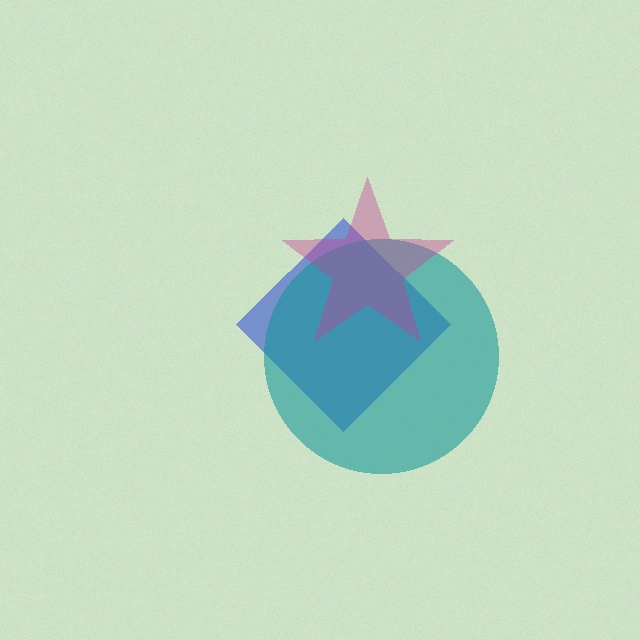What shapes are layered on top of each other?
The layered shapes are: a blue diamond, a teal circle, a magenta star.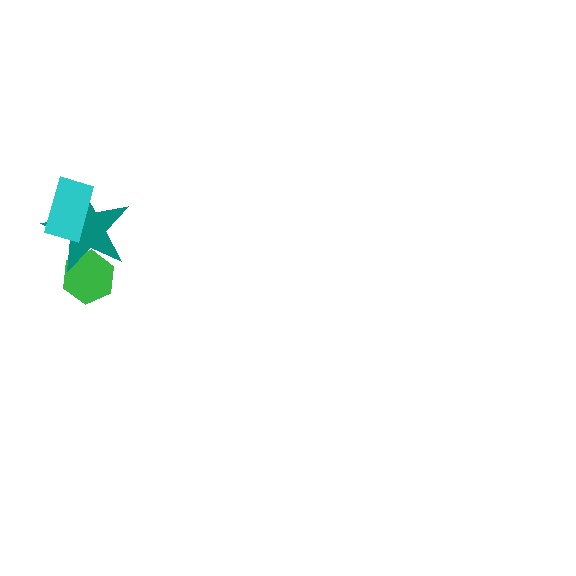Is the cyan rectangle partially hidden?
No, no other shape covers it.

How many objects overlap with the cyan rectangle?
1 object overlaps with the cyan rectangle.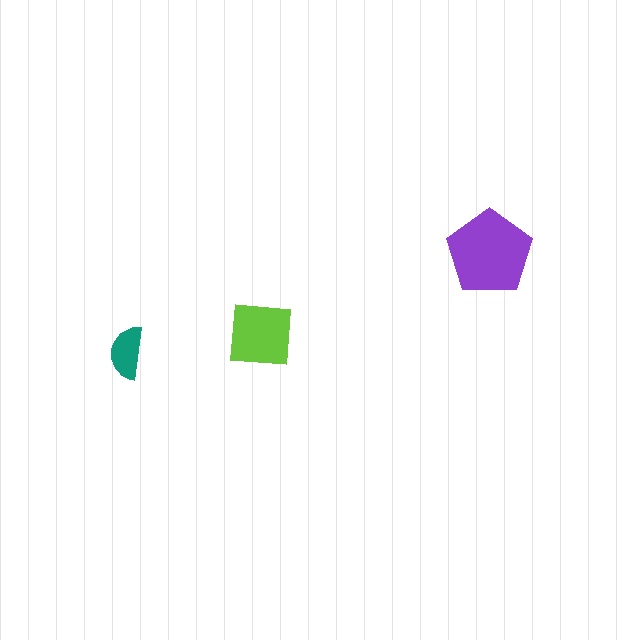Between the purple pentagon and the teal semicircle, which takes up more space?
The purple pentagon.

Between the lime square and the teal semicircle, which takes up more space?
The lime square.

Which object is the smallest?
The teal semicircle.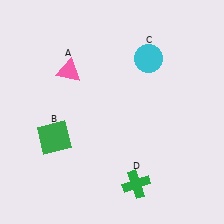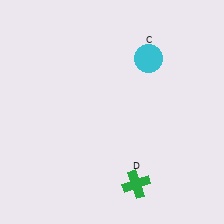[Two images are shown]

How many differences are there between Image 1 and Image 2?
There are 2 differences between the two images.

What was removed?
The pink triangle (A), the green square (B) were removed in Image 2.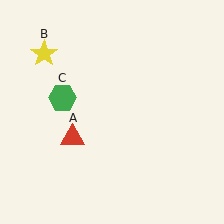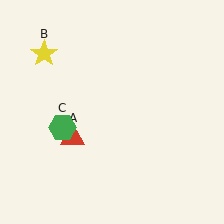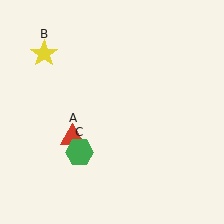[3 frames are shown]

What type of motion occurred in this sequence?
The green hexagon (object C) rotated counterclockwise around the center of the scene.